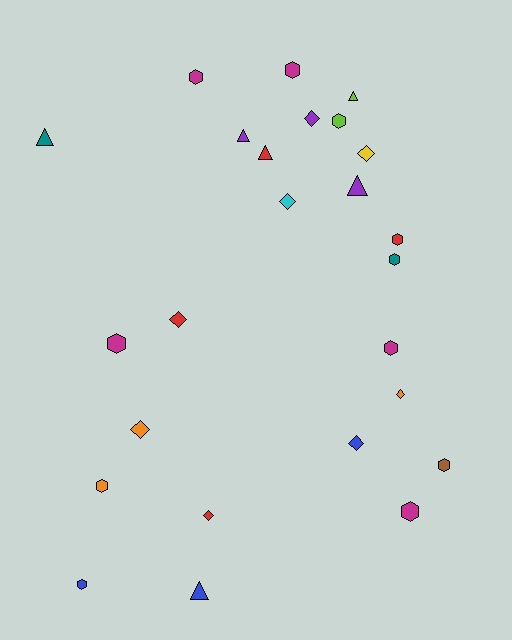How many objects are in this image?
There are 25 objects.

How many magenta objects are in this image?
There are 5 magenta objects.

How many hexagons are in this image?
There are 11 hexagons.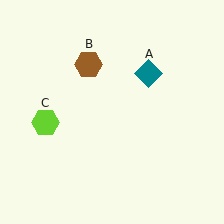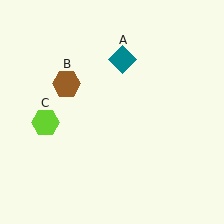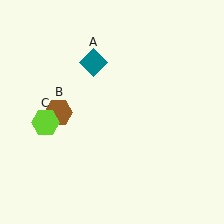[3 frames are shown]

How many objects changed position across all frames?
2 objects changed position: teal diamond (object A), brown hexagon (object B).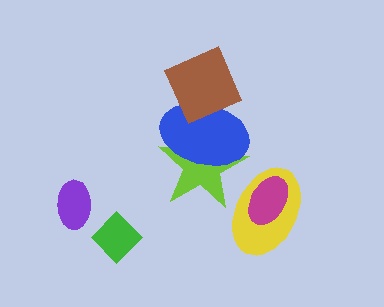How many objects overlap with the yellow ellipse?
2 objects overlap with the yellow ellipse.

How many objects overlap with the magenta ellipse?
1 object overlaps with the magenta ellipse.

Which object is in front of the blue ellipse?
The brown diamond is in front of the blue ellipse.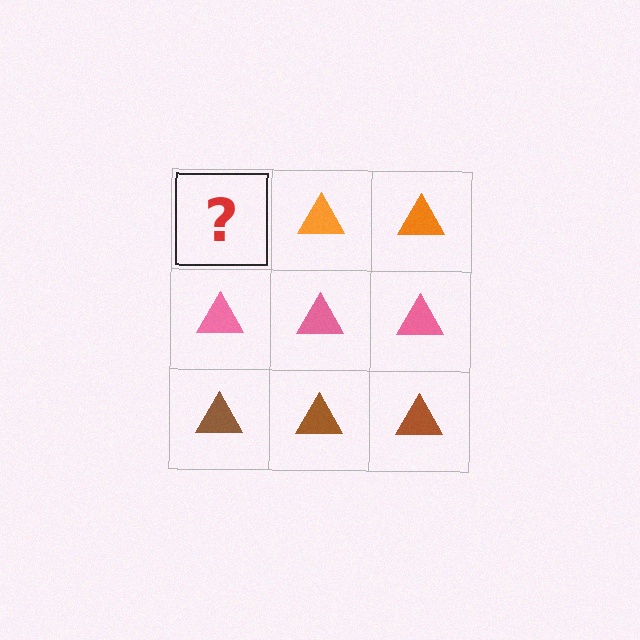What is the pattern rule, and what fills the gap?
The rule is that each row has a consistent color. The gap should be filled with an orange triangle.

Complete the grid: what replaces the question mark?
The question mark should be replaced with an orange triangle.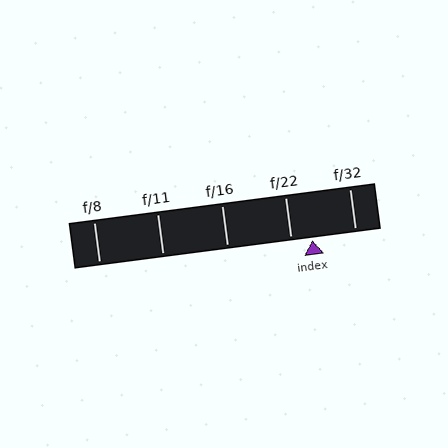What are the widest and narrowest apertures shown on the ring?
The widest aperture shown is f/8 and the narrowest is f/32.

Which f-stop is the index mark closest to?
The index mark is closest to f/22.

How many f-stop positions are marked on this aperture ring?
There are 5 f-stop positions marked.